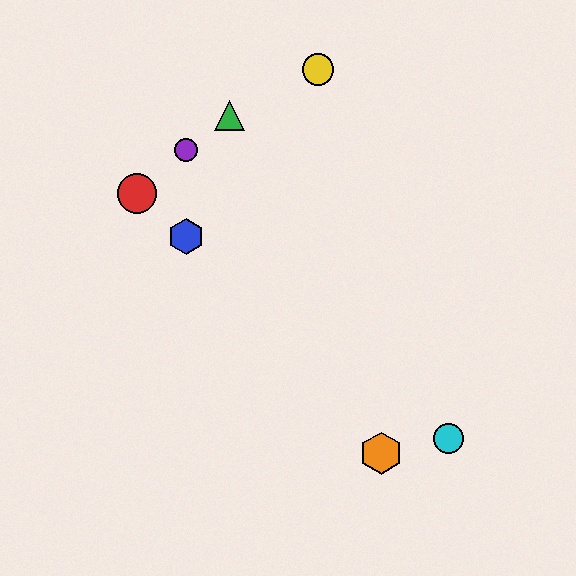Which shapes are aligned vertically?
The blue hexagon, the purple circle are aligned vertically.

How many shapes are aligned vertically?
2 shapes (the blue hexagon, the purple circle) are aligned vertically.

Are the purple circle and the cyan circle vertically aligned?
No, the purple circle is at x≈186 and the cyan circle is at x≈448.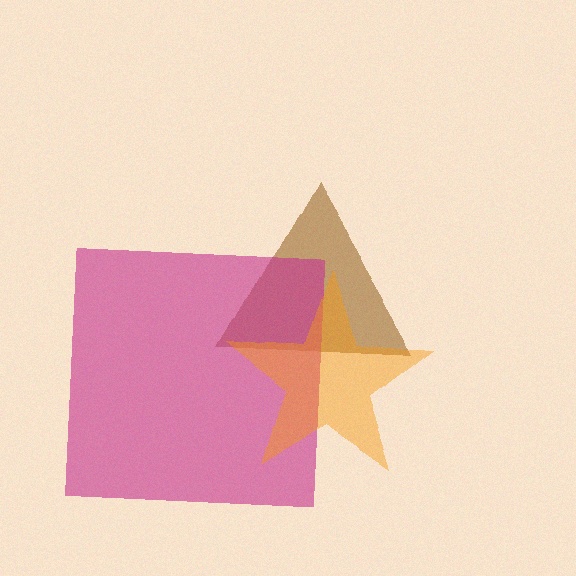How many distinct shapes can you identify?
There are 3 distinct shapes: a brown triangle, a magenta square, an orange star.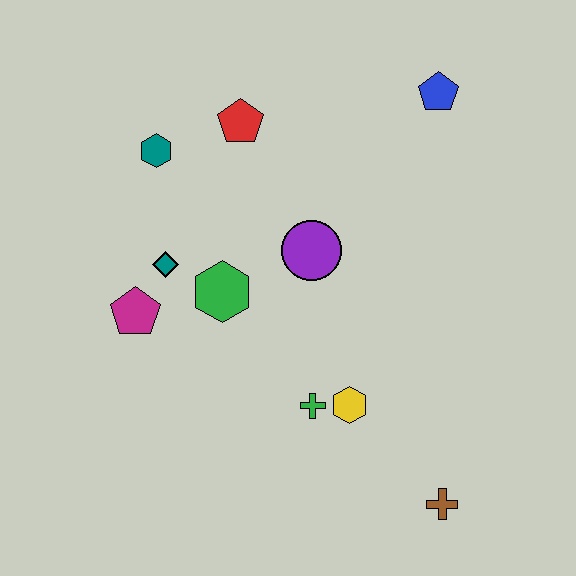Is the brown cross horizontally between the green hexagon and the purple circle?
No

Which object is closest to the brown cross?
The yellow hexagon is closest to the brown cross.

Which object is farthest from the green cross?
The blue pentagon is farthest from the green cross.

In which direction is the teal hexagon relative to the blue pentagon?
The teal hexagon is to the left of the blue pentagon.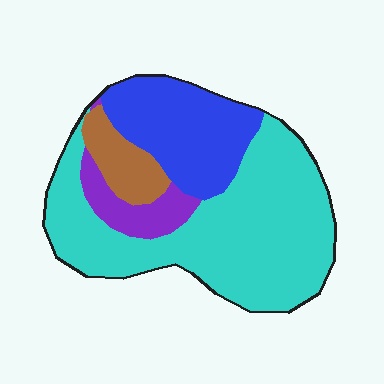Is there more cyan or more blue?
Cyan.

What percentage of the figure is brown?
Brown covers 9% of the figure.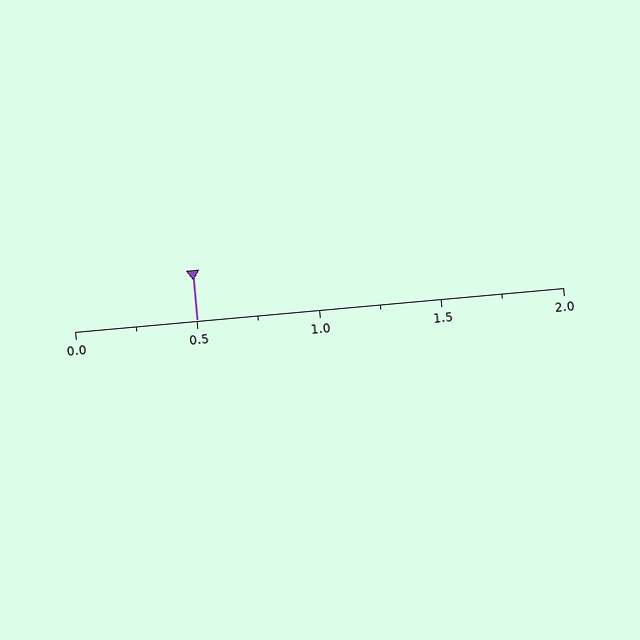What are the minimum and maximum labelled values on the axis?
The axis runs from 0.0 to 2.0.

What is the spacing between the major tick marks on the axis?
The major ticks are spaced 0.5 apart.